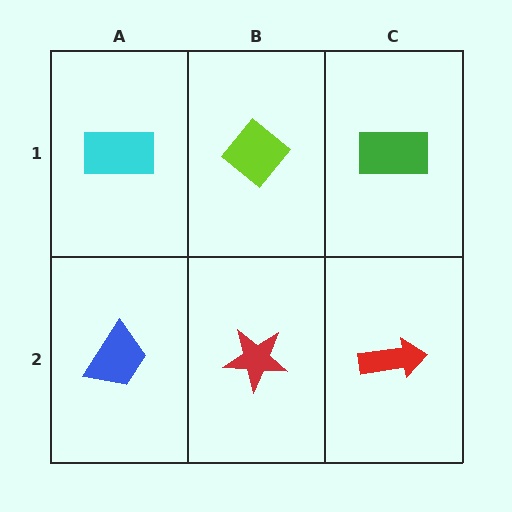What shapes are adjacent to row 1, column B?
A red star (row 2, column B), a cyan rectangle (row 1, column A), a green rectangle (row 1, column C).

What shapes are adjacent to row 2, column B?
A lime diamond (row 1, column B), a blue trapezoid (row 2, column A), a red arrow (row 2, column C).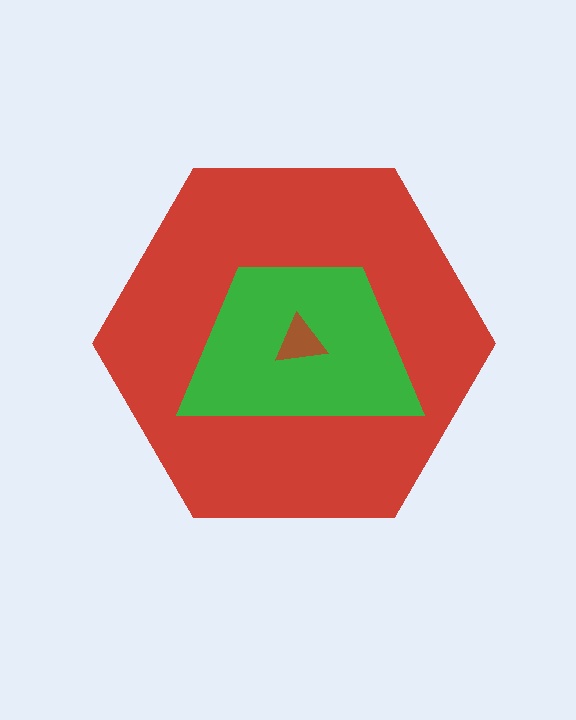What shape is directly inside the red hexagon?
The green trapezoid.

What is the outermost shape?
The red hexagon.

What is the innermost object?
The brown triangle.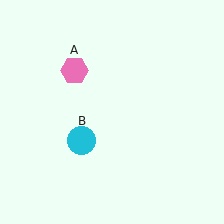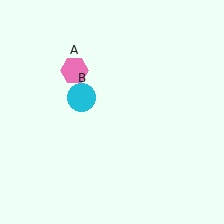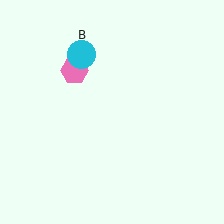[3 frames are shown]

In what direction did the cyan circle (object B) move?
The cyan circle (object B) moved up.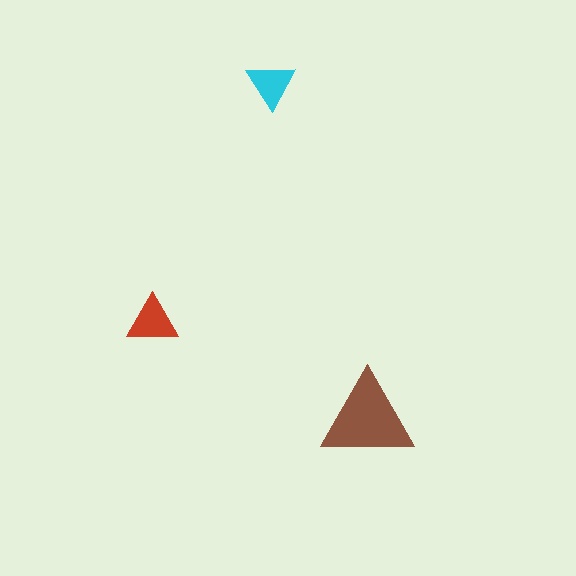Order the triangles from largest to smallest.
the brown one, the red one, the cyan one.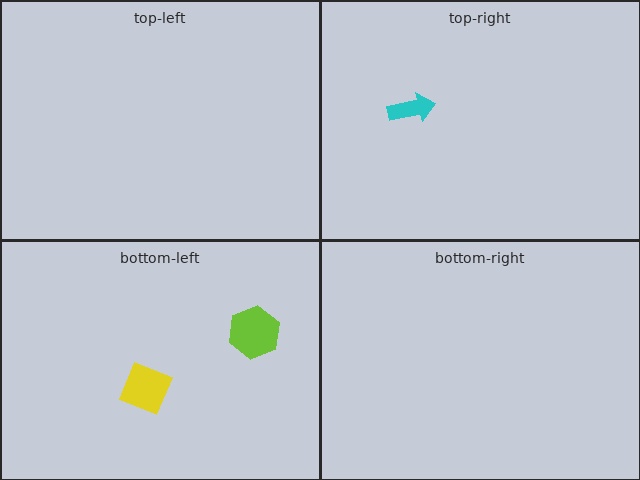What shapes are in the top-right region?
The cyan arrow.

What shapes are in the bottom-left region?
The lime hexagon, the yellow diamond.